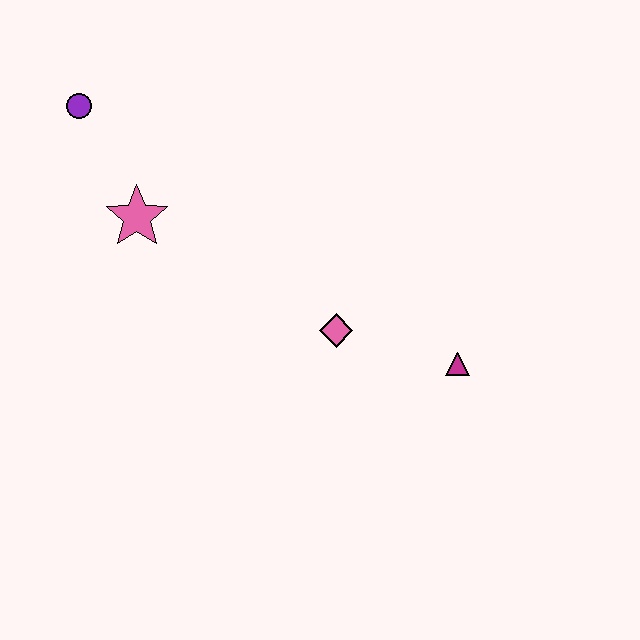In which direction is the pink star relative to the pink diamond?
The pink star is to the left of the pink diamond.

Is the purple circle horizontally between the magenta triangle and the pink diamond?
No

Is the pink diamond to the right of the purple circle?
Yes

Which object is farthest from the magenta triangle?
The purple circle is farthest from the magenta triangle.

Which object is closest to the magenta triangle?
The pink diamond is closest to the magenta triangle.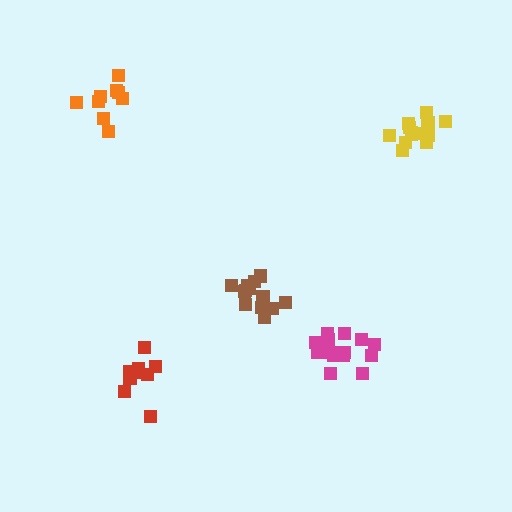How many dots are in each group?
Group 1: 13 dots, Group 2: 10 dots, Group 3: 15 dots, Group 4: 13 dots, Group 5: 9 dots (60 total).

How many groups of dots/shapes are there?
There are 5 groups.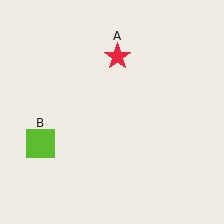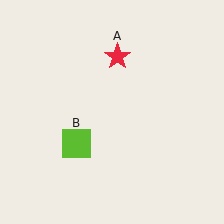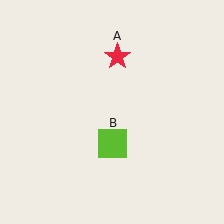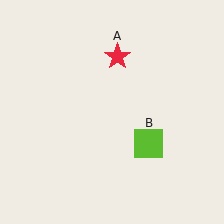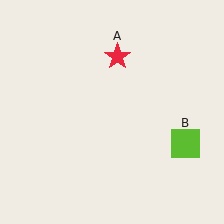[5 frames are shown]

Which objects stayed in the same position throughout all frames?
Red star (object A) remained stationary.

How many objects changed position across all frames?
1 object changed position: lime square (object B).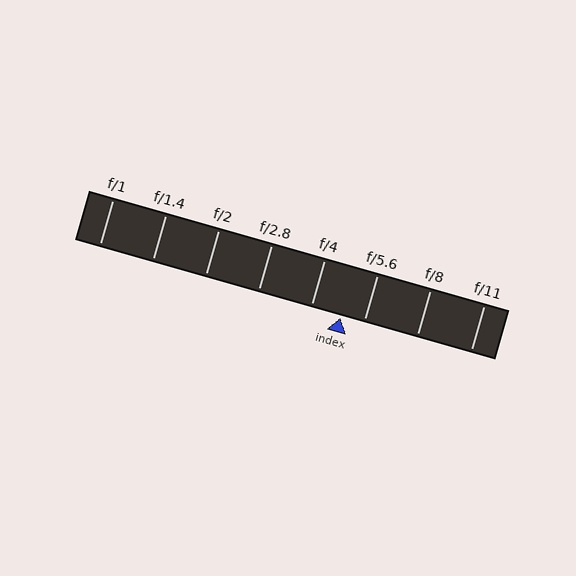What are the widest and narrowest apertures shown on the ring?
The widest aperture shown is f/1 and the narrowest is f/11.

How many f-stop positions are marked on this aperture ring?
There are 8 f-stop positions marked.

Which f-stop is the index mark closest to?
The index mark is closest to f/5.6.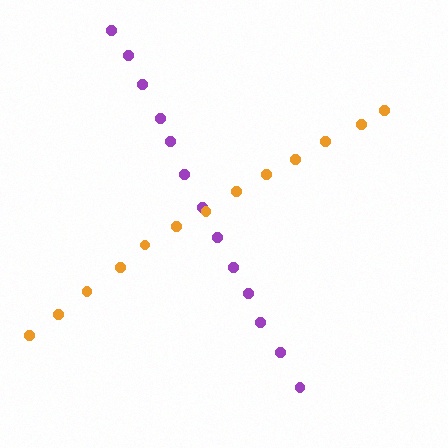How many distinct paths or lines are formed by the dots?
There are 2 distinct paths.